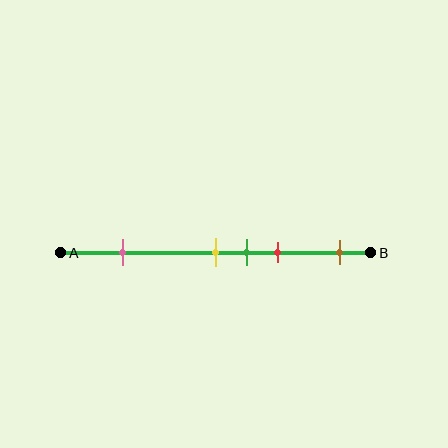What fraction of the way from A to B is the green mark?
The green mark is approximately 60% (0.6) of the way from A to B.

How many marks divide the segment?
There are 5 marks dividing the segment.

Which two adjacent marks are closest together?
The yellow and green marks are the closest adjacent pair.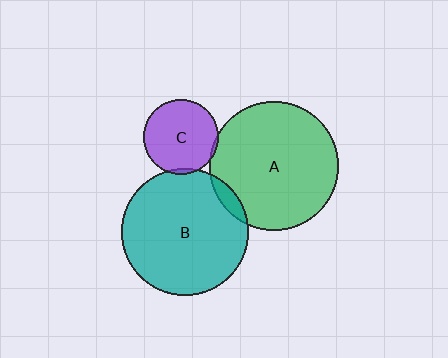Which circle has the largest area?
Circle A (green).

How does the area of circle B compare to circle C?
Approximately 2.8 times.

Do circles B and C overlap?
Yes.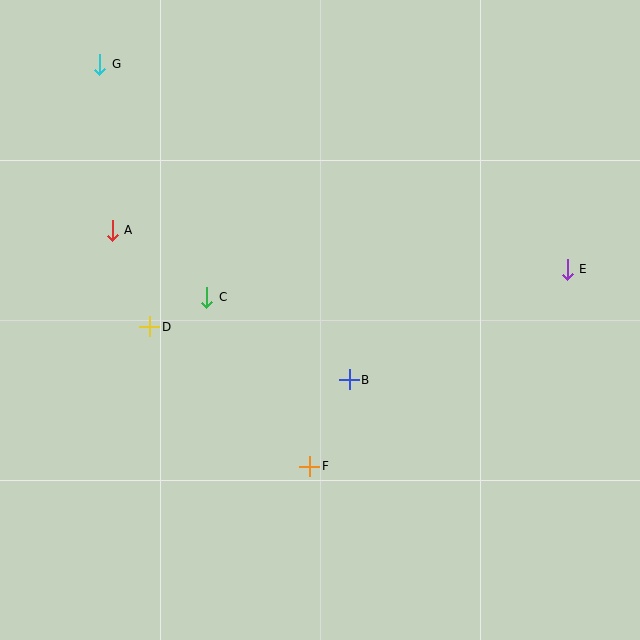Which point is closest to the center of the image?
Point B at (349, 380) is closest to the center.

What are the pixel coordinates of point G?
Point G is at (100, 65).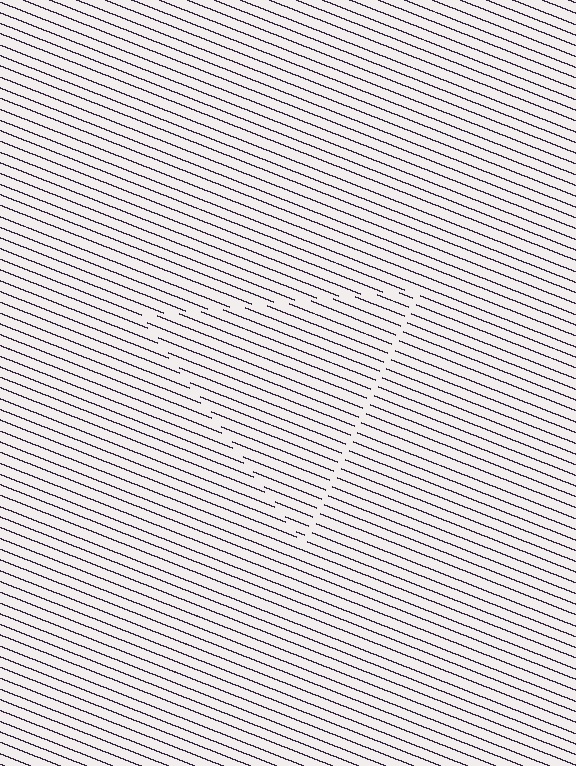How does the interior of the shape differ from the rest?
The interior of the shape contains the same grating, shifted by half a period — the contour is defined by the phase discontinuity where line-ends from the inner and outer gratings abut.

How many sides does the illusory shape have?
3 sides — the line-ends trace a triangle.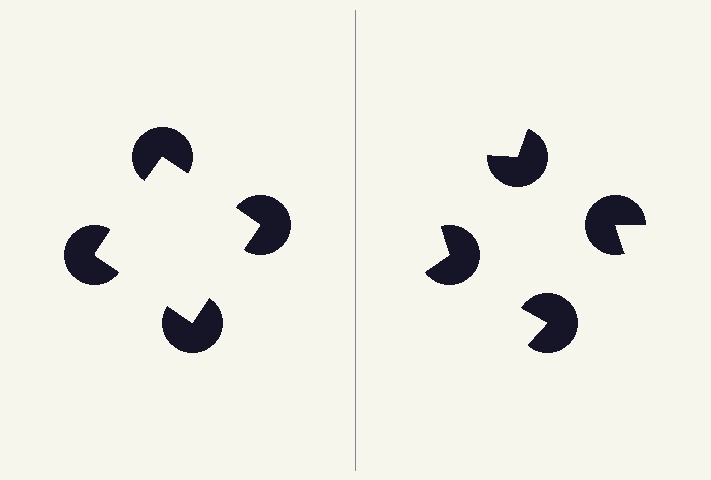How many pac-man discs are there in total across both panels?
8 — 4 on each side.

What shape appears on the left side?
An illusory square.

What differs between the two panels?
The pac-man discs are positioned identically on both sides; only the wedge orientations differ. On the left they align to a square; on the right they are misaligned.